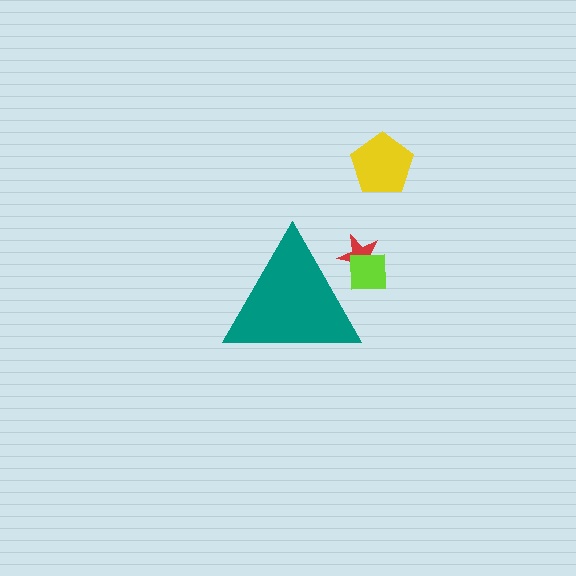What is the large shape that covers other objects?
A teal triangle.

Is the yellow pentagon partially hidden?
No, the yellow pentagon is fully visible.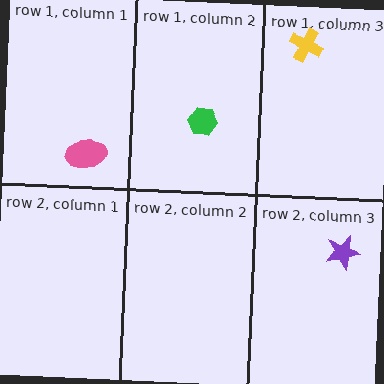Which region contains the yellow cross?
The row 1, column 3 region.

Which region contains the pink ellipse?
The row 1, column 1 region.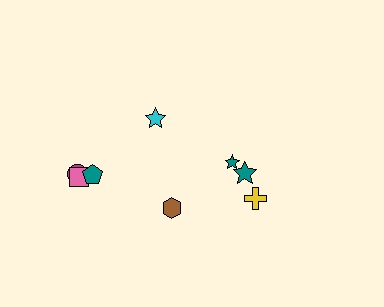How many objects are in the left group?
There are 5 objects.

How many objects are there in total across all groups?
There are 8 objects.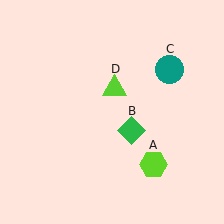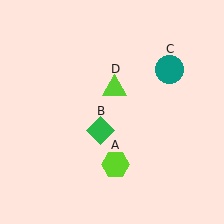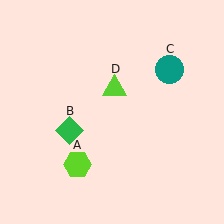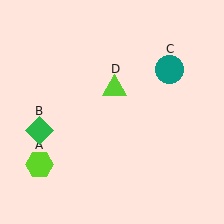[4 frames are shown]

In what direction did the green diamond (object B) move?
The green diamond (object B) moved left.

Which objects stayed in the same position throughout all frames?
Teal circle (object C) and lime triangle (object D) remained stationary.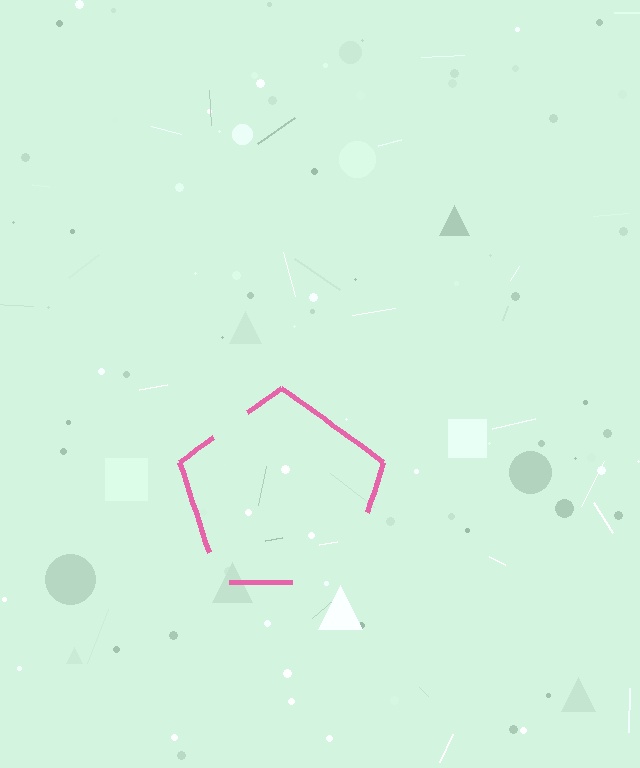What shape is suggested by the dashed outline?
The dashed outline suggests a pentagon.